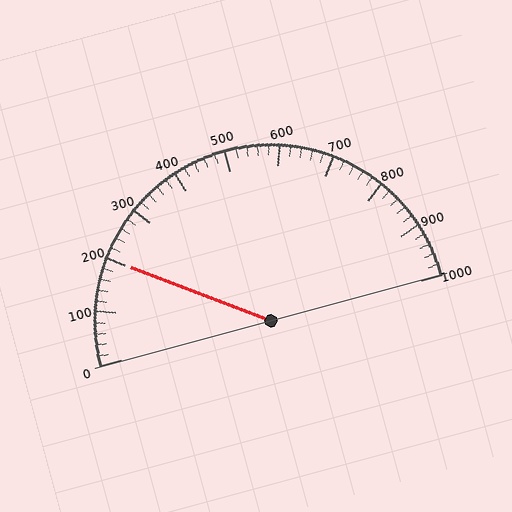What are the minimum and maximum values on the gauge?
The gauge ranges from 0 to 1000.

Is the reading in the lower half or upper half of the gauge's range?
The reading is in the lower half of the range (0 to 1000).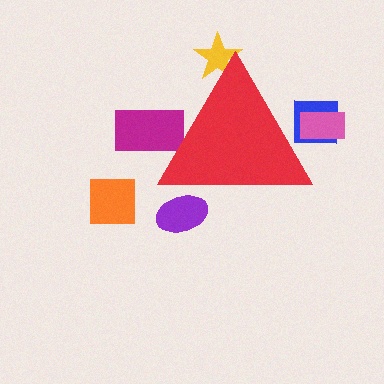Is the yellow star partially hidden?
Yes, the yellow star is partially hidden behind the red triangle.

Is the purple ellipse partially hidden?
Yes, the purple ellipse is partially hidden behind the red triangle.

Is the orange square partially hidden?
No, the orange square is fully visible.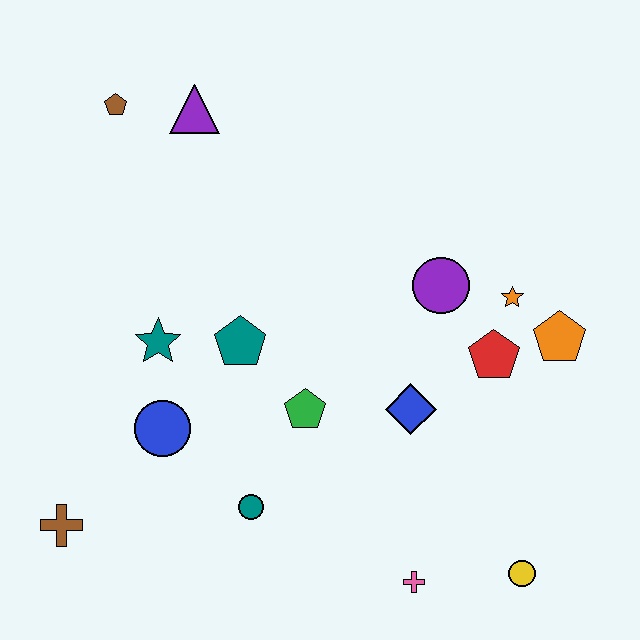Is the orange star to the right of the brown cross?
Yes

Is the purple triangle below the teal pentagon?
No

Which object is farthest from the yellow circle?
The brown pentagon is farthest from the yellow circle.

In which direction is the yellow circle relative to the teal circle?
The yellow circle is to the right of the teal circle.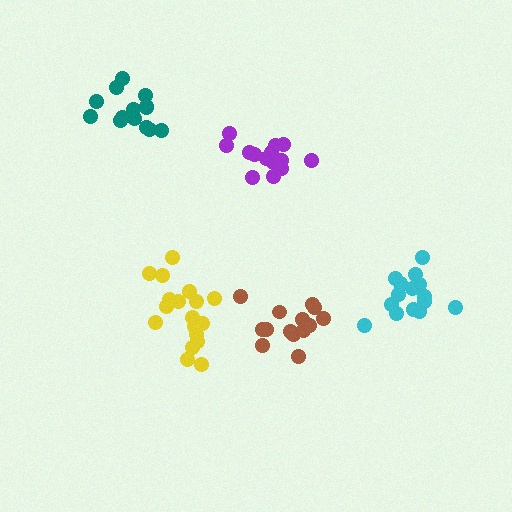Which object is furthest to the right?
The cyan cluster is rightmost.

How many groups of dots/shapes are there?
There are 5 groups.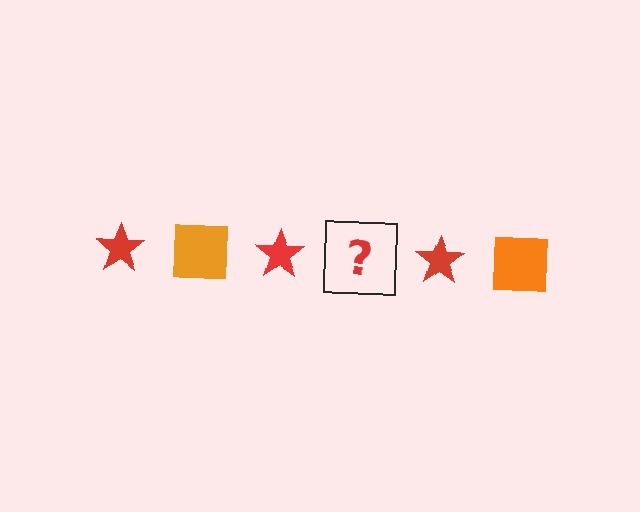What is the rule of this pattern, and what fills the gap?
The rule is that the pattern alternates between red star and orange square. The gap should be filled with an orange square.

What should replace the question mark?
The question mark should be replaced with an orange square.